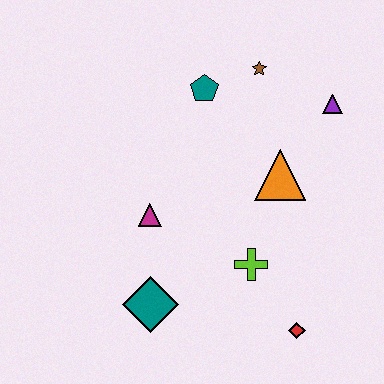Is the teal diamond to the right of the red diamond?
No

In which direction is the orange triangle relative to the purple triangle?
The orange triangle is below the purple triangle.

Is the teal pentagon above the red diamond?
Yes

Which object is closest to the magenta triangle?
The teal diamond is closest to the magenta triangle.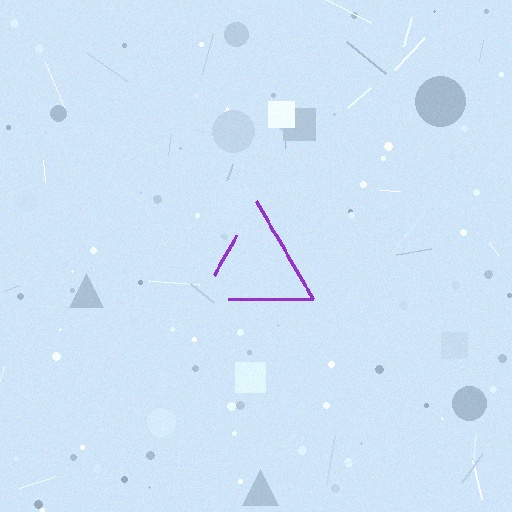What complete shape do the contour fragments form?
The contour fragments form a triangle.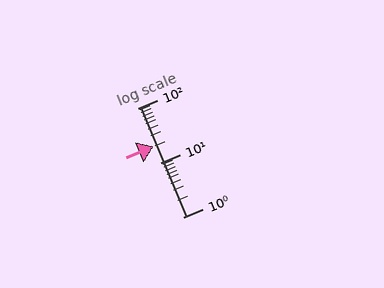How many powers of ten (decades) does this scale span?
The scale spans 2 decades, from 1 to 100.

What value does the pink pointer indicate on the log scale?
The pointer indicates approximately 20.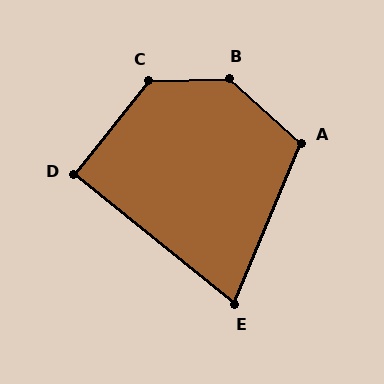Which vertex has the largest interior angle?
B, at approximately 136 degrees.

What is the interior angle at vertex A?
Approximately 109 degrees (obtuse).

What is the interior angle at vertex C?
Approximately 130 degrees (obtuse).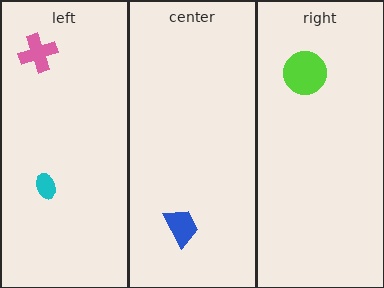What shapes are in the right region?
The lime circle.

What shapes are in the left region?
The cyan ellipse, the pink cross.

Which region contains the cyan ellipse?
The left region.